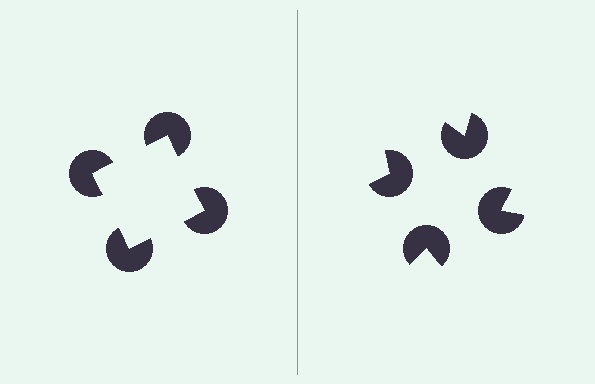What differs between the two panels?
The pac-man discs are positioned identically on both sides; only the wedge orientations differ. On the left they align to a square; on the right they are misaligned.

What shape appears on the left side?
An illusory square.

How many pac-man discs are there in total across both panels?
8 — 4 on each side.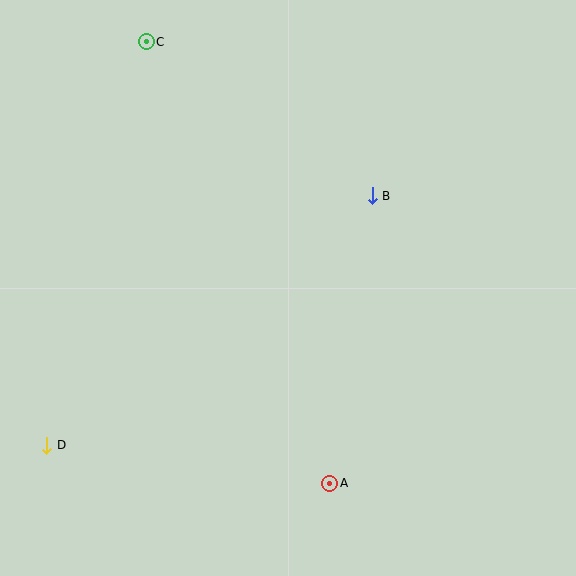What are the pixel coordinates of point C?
Point C is at (146, 42).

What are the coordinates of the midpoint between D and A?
The midpoint between D and A is at (188, 464).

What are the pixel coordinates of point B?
Point B is at (372, 196).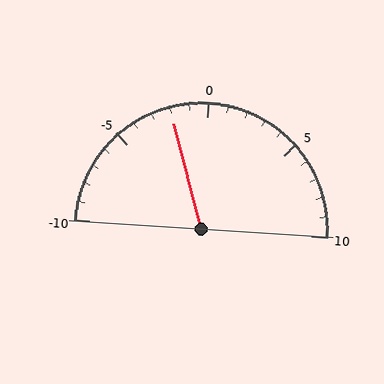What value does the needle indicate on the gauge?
The needle indicates approximately -2.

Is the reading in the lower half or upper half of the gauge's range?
The reading is in the lower half of the range (-10 to 10).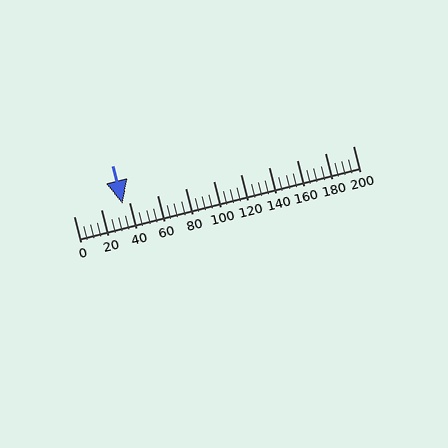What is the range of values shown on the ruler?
The ruler shows values from 0 to 200.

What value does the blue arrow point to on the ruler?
The blue arrow points to approximately 35.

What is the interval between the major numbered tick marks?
The major tick marks are spaced 20 units apart.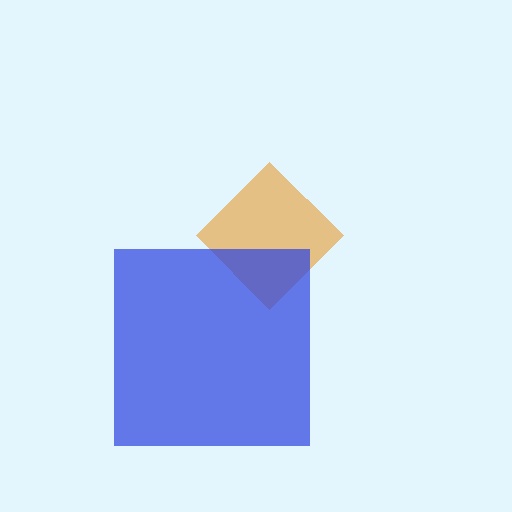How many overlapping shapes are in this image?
There are 2 overlapping shapes in the image.